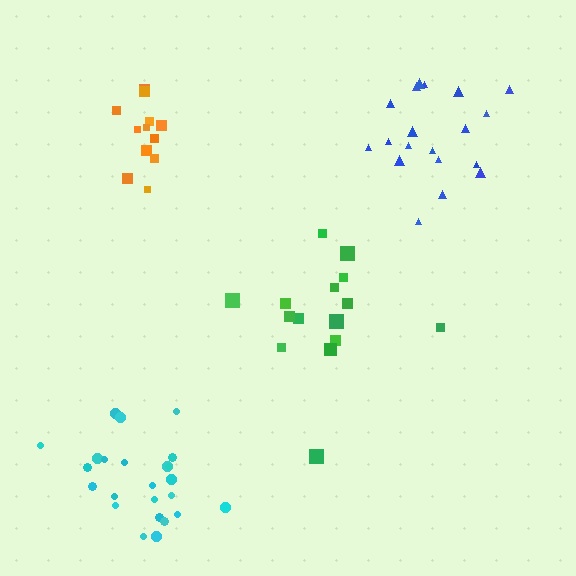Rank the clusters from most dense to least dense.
orange, cyan, blue, green.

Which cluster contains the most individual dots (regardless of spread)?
Cyan (24).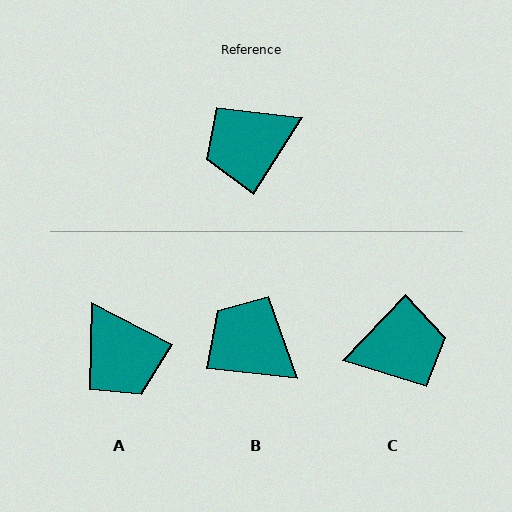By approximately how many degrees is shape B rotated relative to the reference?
Approximately 64 degrees clockwise.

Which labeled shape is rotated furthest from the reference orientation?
C, about 169 degrees away.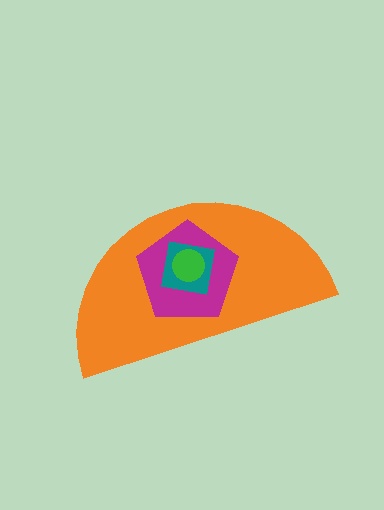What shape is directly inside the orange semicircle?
The magenta pentagon.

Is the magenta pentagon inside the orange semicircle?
Yes.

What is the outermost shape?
The orange semicircle.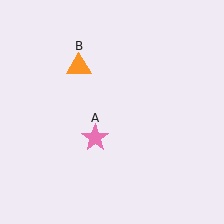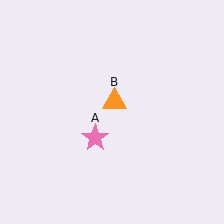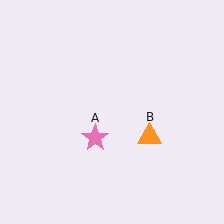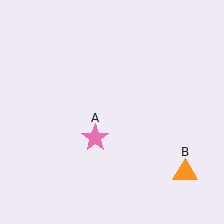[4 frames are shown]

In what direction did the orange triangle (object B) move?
The orange triangle (object B) moved down and to the right.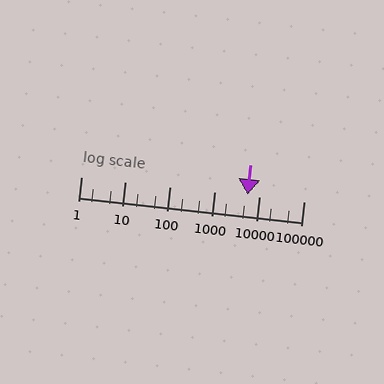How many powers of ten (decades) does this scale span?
The scale spans 5 decades, from 1 to 100000.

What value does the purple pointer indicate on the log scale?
The pointer indicates approximately 5500.